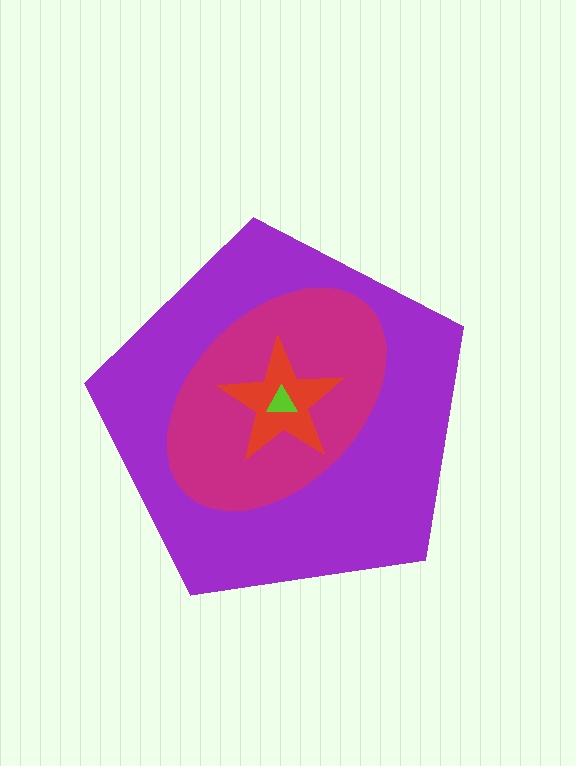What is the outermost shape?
The purple pentagon.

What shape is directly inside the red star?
The lime triangle.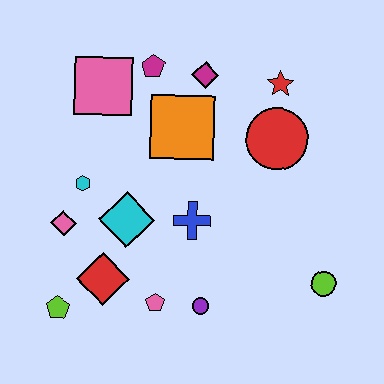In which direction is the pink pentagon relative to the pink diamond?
The pink pentagon is to the right of the pink diamond.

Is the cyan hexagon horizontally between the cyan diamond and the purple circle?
No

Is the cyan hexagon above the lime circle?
Yes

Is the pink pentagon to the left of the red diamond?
No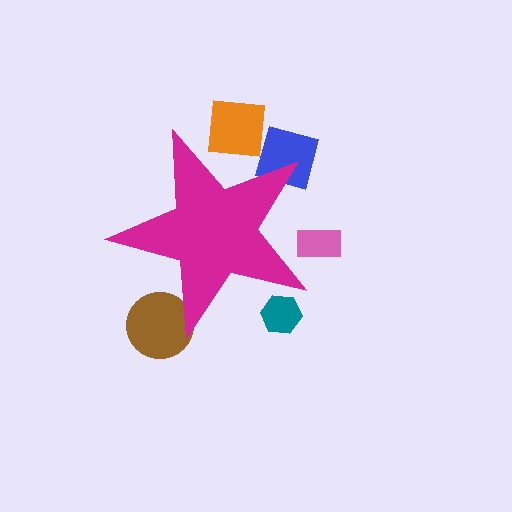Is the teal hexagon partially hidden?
Yes, the teal hexagon is partially hidden behind the magenta star.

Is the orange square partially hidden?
Yes, the orange square is partially hidden behind the magenta star.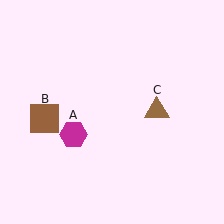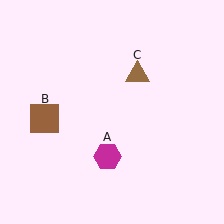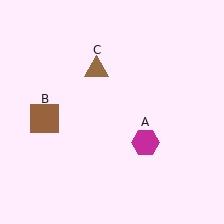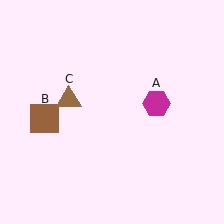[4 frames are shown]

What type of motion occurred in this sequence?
The magenta hexagon (object A), brown triangle (object C) rotated counterclockwise around the center of the scene.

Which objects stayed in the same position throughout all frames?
Brown square (object B) remained stationary.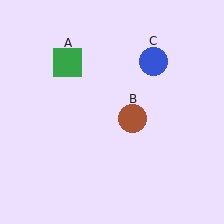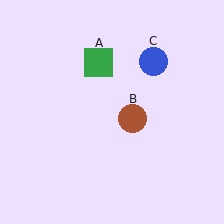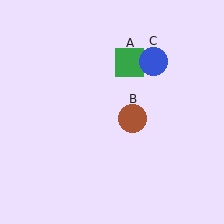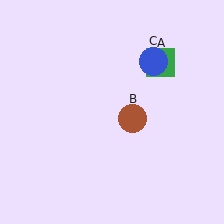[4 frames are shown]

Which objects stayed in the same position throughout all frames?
Brown circle (object B) and blue circle (object C) remained stationary.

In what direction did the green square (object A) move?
The green square (object A) moved right.